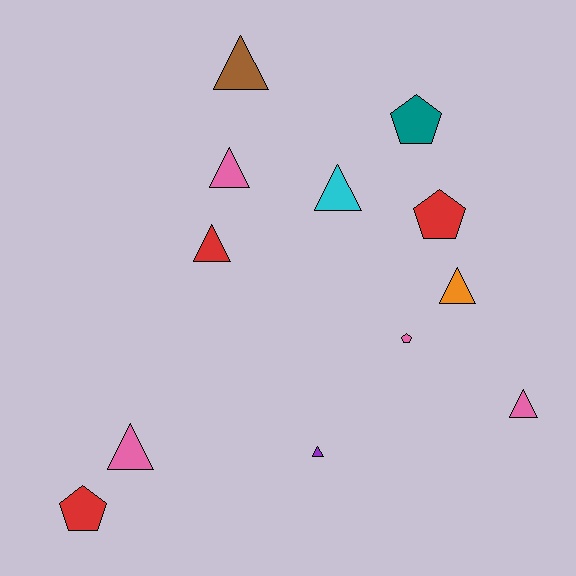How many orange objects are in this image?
There is 1 orange object.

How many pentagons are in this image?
There are 4 pentagons.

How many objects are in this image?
There are 12 objects.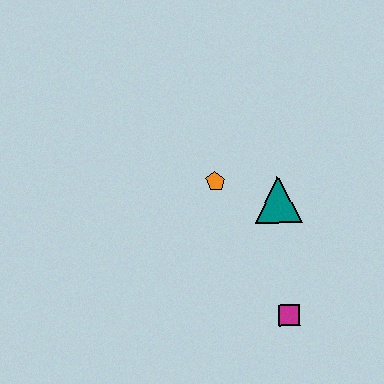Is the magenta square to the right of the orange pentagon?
Yes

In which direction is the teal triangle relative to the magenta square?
The teal triangle is above the magenta square.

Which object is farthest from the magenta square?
The orange pentagon is farthest from the magenta square.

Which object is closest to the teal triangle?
The orange pentagon is closest to the teal triangle.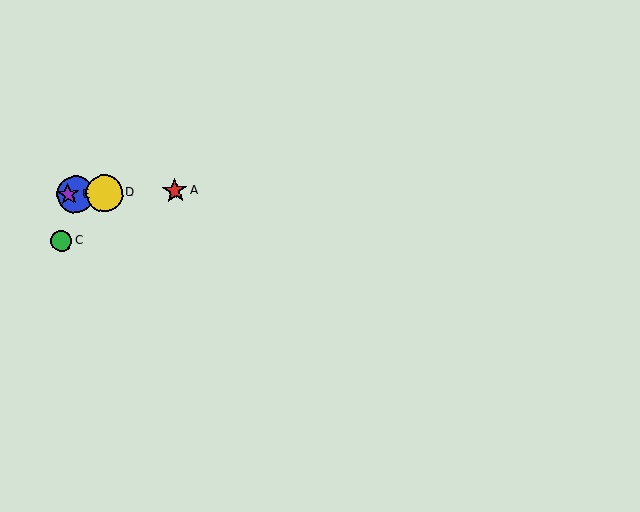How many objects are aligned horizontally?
4 objects (A, B, D, E) are aligned horizontally.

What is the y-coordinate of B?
Object B is at y≈194.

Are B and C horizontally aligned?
No, B is at y≈194 and C is at y≈241.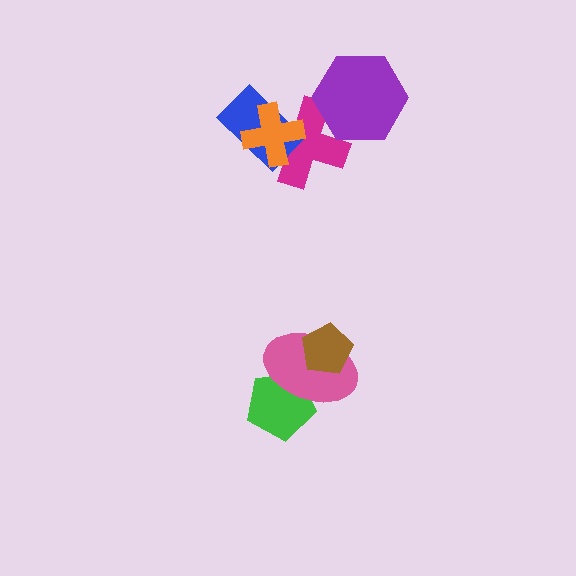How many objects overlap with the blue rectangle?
2 objects overlap with the blue rectangle.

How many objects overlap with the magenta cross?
3 objects overlap with the magenta cross.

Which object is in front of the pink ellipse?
The brown pentagon is in front of the pink ellipse.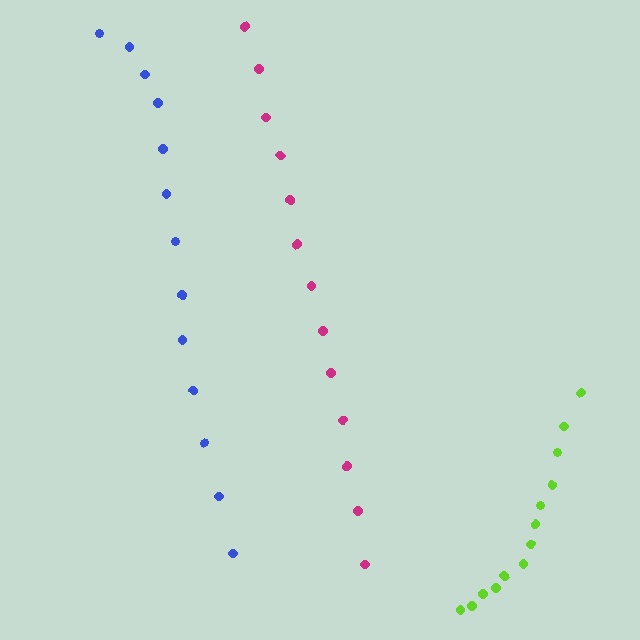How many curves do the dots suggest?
There are 3 distinct paths.